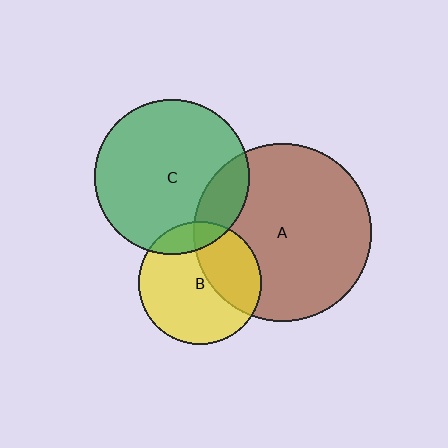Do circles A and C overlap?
Yes.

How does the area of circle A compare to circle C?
Approximately 1.3 times.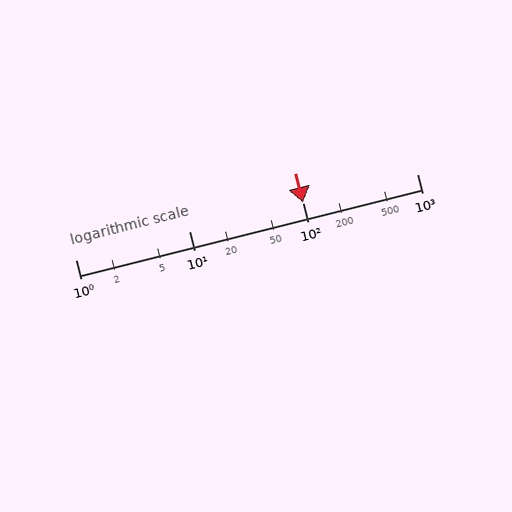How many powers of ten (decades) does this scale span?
The scale spans 3 decades, from 1 to 1000.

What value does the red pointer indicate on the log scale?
The pointer indicates approximately 100.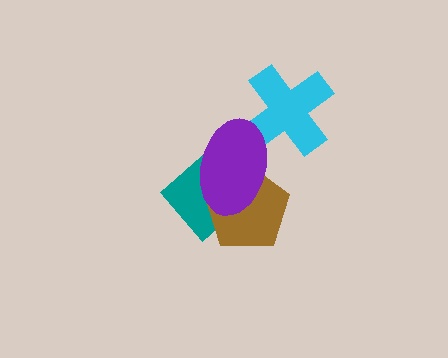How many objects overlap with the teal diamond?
2 objects overlap with the teal diamond.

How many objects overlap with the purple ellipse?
3 objects overlap with the purple ellipse.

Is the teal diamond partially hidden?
Yes, it is partially covered by another shape.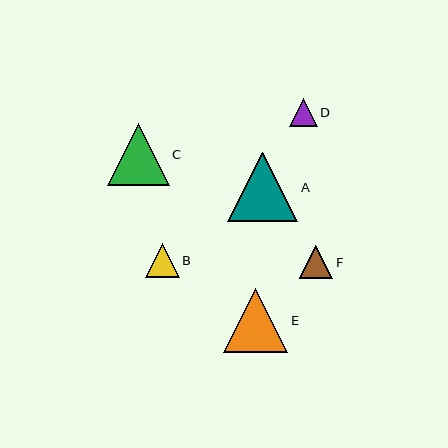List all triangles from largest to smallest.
From largest to smallest: A, E, C, B, F, D.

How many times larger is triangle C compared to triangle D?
Triangle C is approximately 2.2 times the size of triangle D.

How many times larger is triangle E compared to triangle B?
Triangle E is approximately 1.9 times the size of triangle B.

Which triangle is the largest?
Triangle A is the largest with a size of approximately 70 pixels.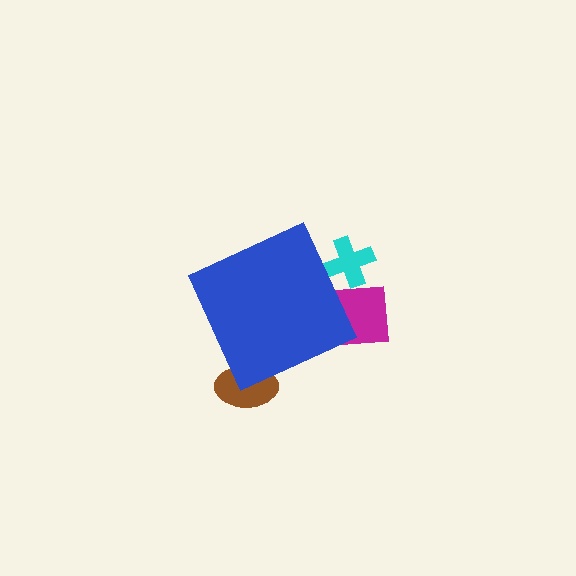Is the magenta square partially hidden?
Yes, the magenta square is partially hidden behind the blue diamond.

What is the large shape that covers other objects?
A blue diamond.